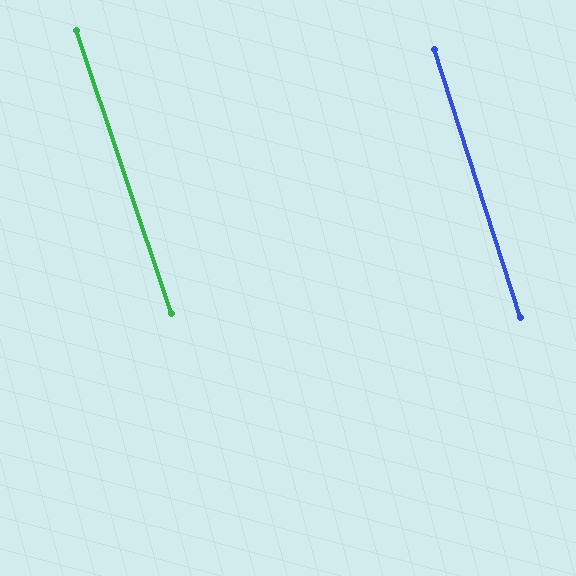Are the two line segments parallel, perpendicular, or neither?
Parallel — their directions differ by only 0.6°.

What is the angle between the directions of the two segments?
Approximately 1 degree.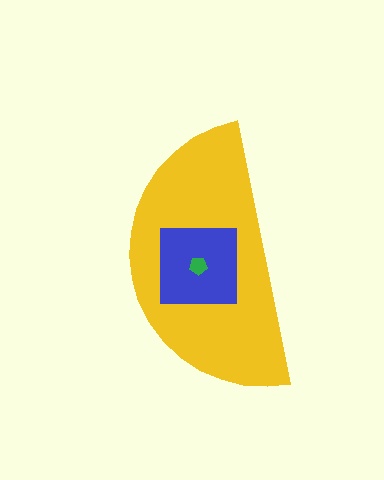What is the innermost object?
The green pentagon.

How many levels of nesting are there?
3.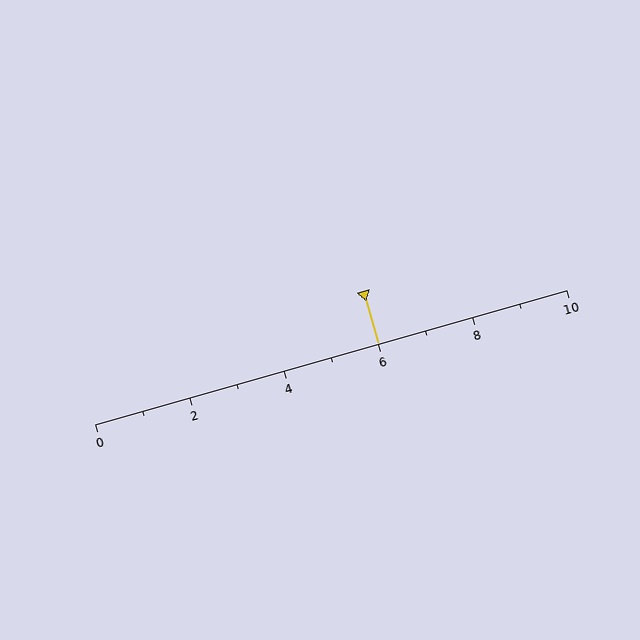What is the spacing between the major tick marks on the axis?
The major ticks are spaced 2 apart.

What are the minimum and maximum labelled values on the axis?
The axis runs from 0 to 10.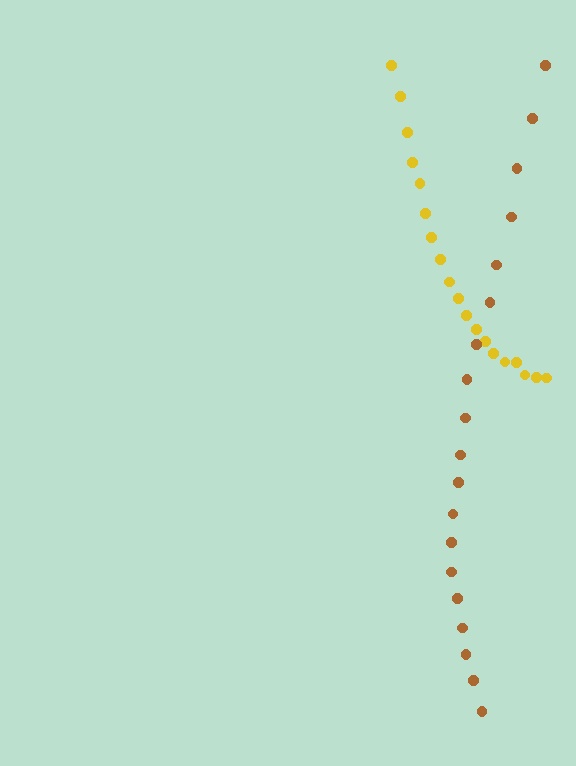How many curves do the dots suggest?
There are 2 distinct paths.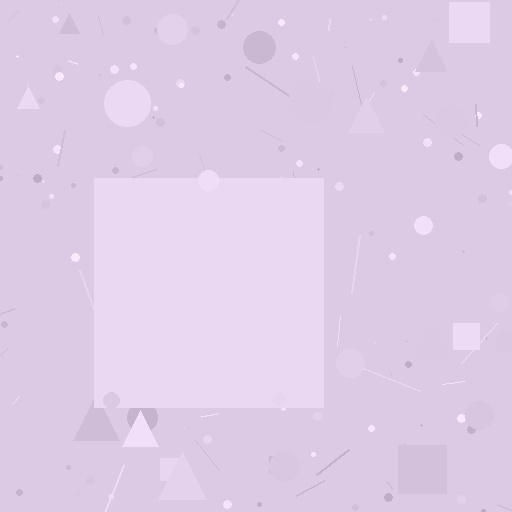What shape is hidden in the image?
A square is hidden in the image.